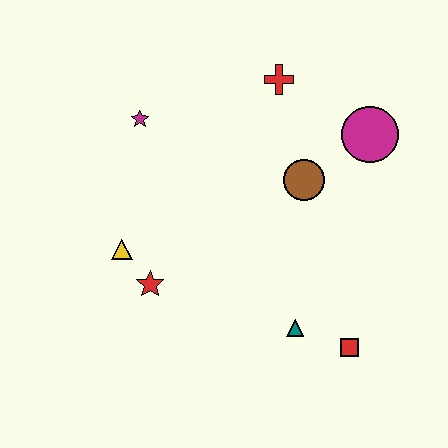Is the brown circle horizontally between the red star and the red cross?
No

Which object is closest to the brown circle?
The magenta circle is closest to the brown circle.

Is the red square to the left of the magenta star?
No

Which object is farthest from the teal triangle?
The magenta star is farthest from the teal triangle.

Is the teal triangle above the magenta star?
No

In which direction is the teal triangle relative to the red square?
The teal triangle is to the left of the red square.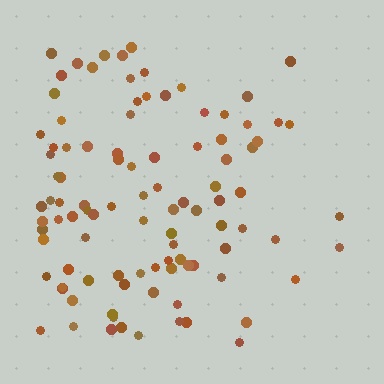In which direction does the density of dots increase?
From right to left, with the left side densest.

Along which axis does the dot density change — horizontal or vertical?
Horizontal.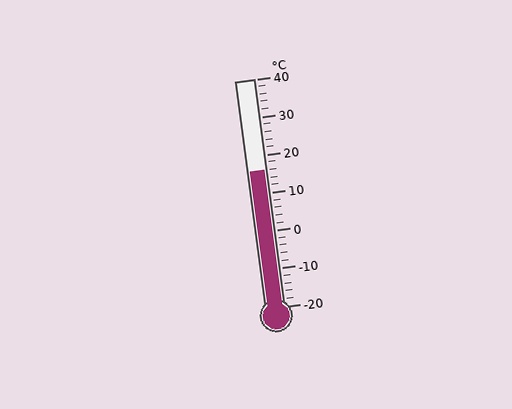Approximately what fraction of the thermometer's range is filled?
The thermometer is filled to approximately 60% of its range.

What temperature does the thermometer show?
The thermometer shows approximately 16°C.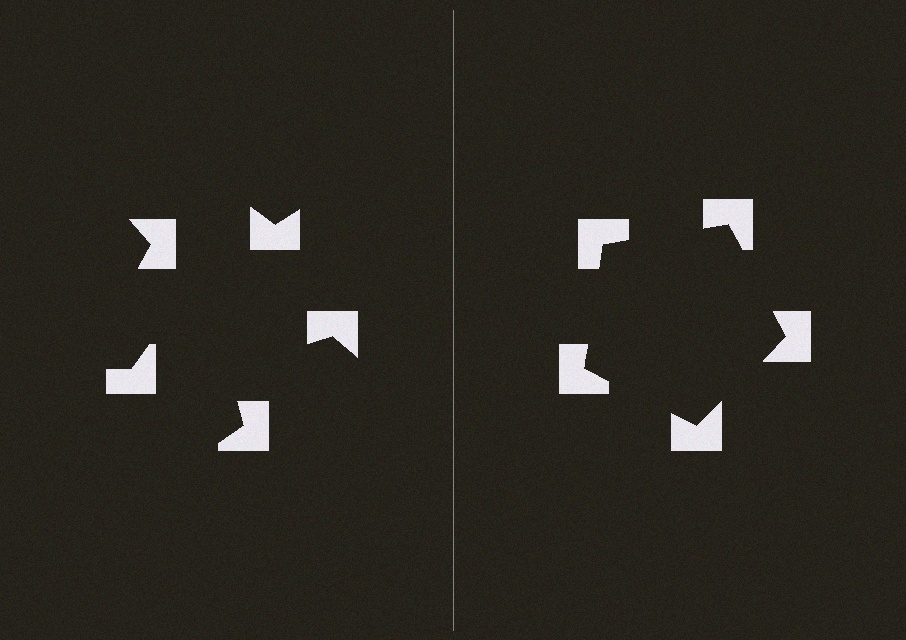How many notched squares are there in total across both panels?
10 — 5 on each side.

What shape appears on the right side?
An illusory pentagon.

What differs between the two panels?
The notched squares are positioned identically on both sides; only the wedge orientations differ. On the right they align to a pentagon; on the left they are misaligned.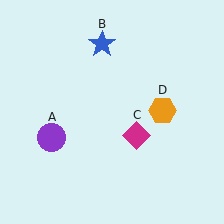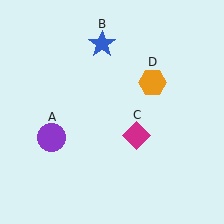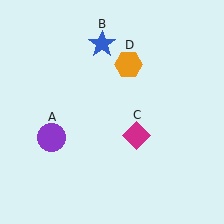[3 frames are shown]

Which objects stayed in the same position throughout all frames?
Purple circle (object A) and blue star (object B) and magenta diamond (object C) remained stationary.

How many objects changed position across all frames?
1 object changed position: orange hexagon (object D).